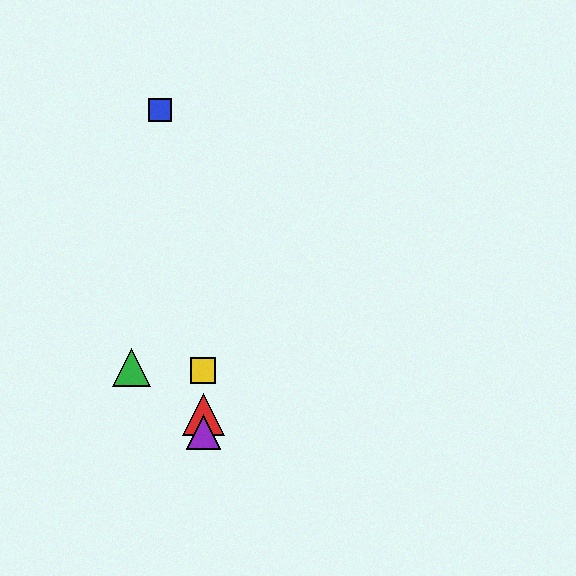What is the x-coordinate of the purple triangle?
The purple triangle is at x≈203.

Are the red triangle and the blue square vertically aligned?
No, the red triangle is at x≈203 and the blue square is at x≈160.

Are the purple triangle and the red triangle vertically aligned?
Yes, both are at x≈203.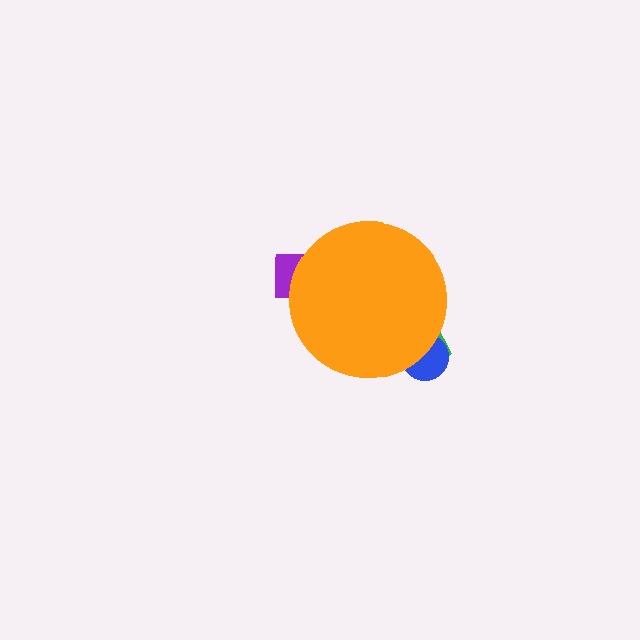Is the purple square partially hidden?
Yes, the purple square is partially hidden behind the orange circle.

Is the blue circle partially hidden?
Yes, the blue circle is partially hidden behind the orange circle.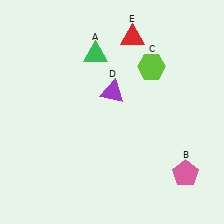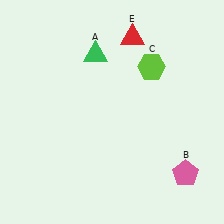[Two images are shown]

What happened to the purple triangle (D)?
The purple triangle (D) was removed in Image 2. It was in the top-right area of Image 1.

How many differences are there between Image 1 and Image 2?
There is 1 difference between the two images.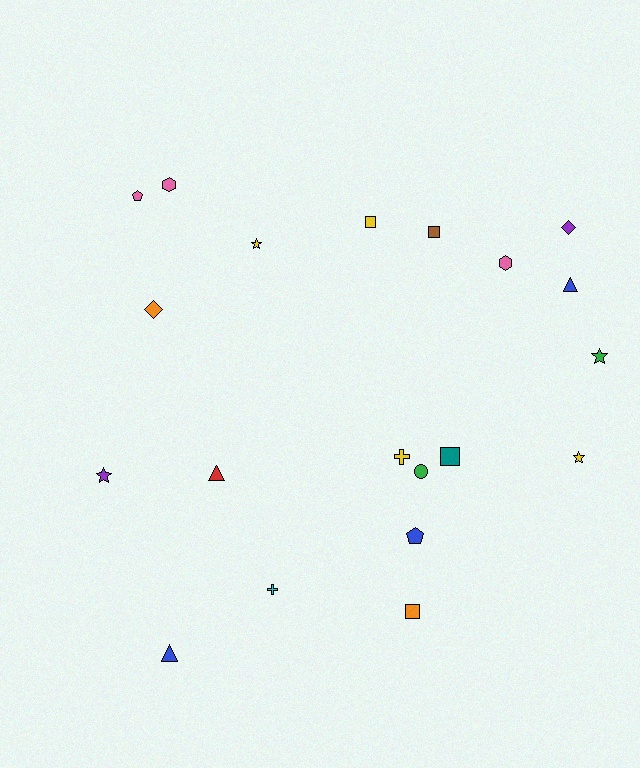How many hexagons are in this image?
There are 2 hexagons.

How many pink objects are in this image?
There are 3 pink objects.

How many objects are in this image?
There are 20 objects.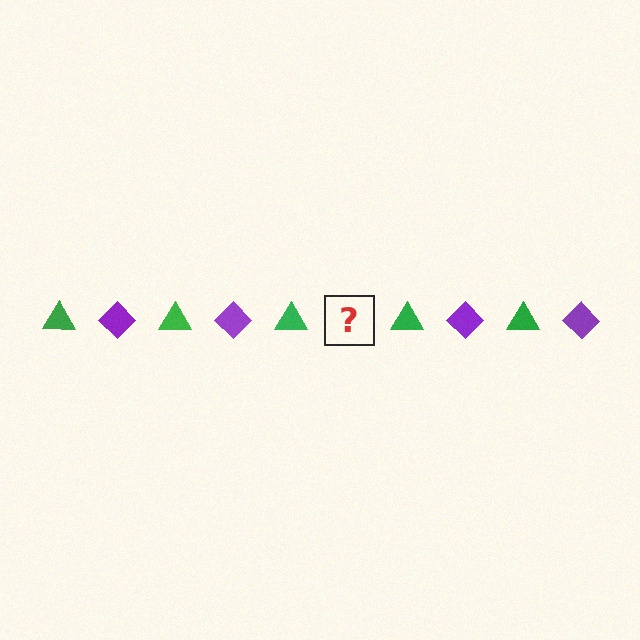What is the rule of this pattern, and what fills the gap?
The rule is that the pattern alternates between green triangle and purple diamond. The gap should be filled with a purple diamond.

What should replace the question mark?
The question mark should be replaced with a purple diamond.